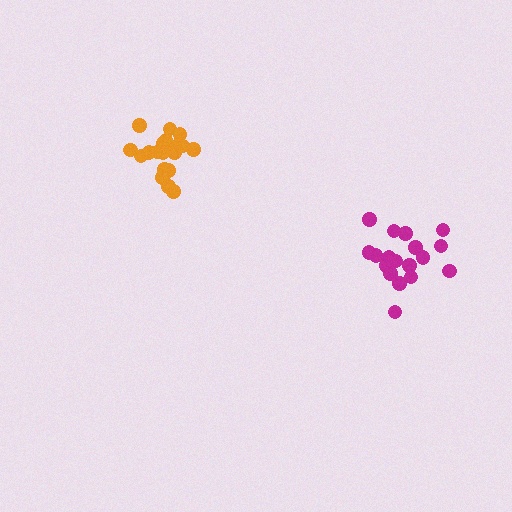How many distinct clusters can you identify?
There are 2 distinct clusters.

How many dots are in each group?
Group 1: 20 dots, Group 2: 19 dots (39 total).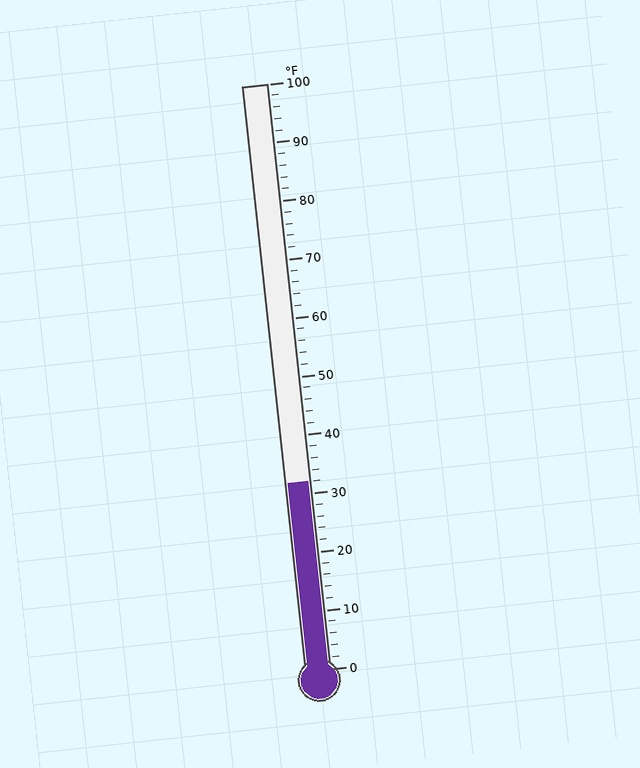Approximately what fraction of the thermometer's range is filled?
The thermometer is filled to approximately 30% of its range.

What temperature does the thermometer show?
The thermometer shows approximately 32°F.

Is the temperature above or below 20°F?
The temperature is above 20°F.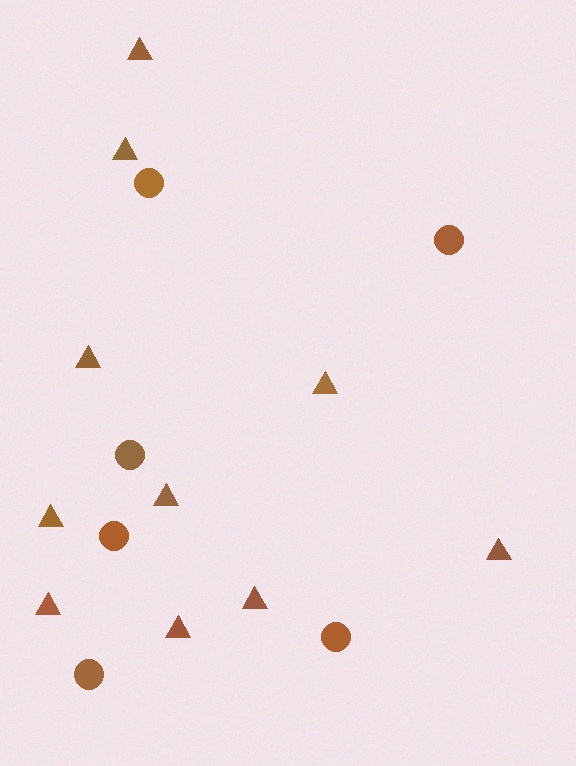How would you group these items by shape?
There are 2 groups: one group of triangles (10) and one group of circles (6).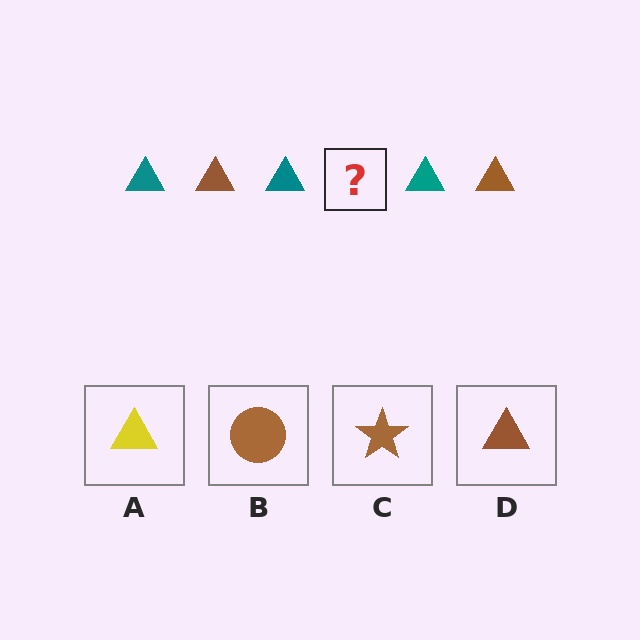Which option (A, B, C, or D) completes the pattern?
D.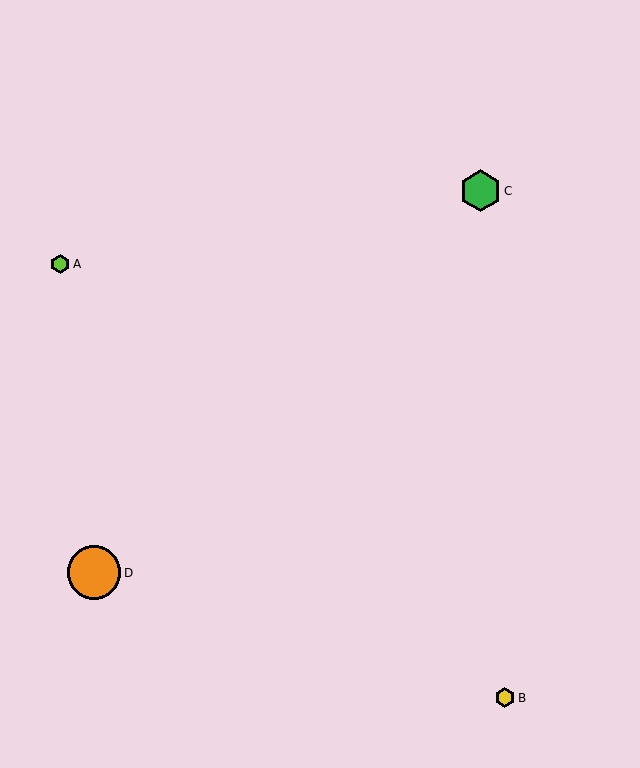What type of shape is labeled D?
Shape D is an orange circle.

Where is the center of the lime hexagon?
The center of the lime hexagon is at (60, 264).